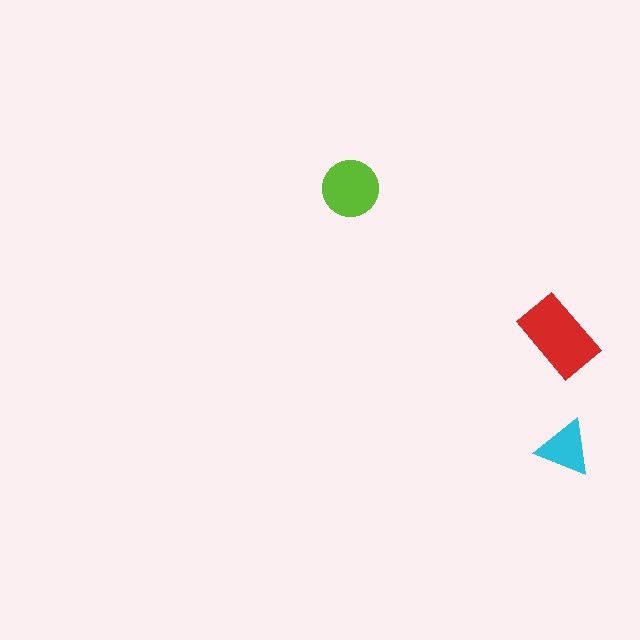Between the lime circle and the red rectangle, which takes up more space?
The red rectangle.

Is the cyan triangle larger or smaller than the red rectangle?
Smaller.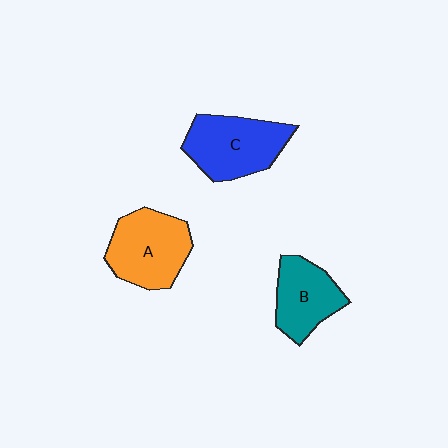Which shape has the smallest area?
Shape B (teal).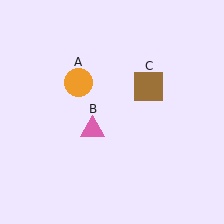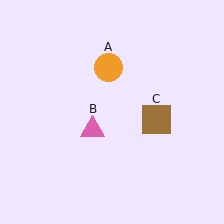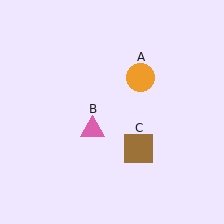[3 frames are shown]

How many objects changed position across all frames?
2 objects changed position: orange circle (object A), brown square (object C).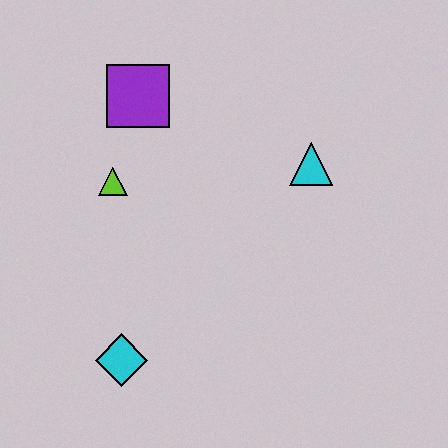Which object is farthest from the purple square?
The cyan diamond is farthest from the purple square.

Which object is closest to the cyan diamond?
The lime triangle is closest to the cyan diamond.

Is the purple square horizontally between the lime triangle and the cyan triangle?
Yes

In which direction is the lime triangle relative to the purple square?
The lime triangle is below the purple square.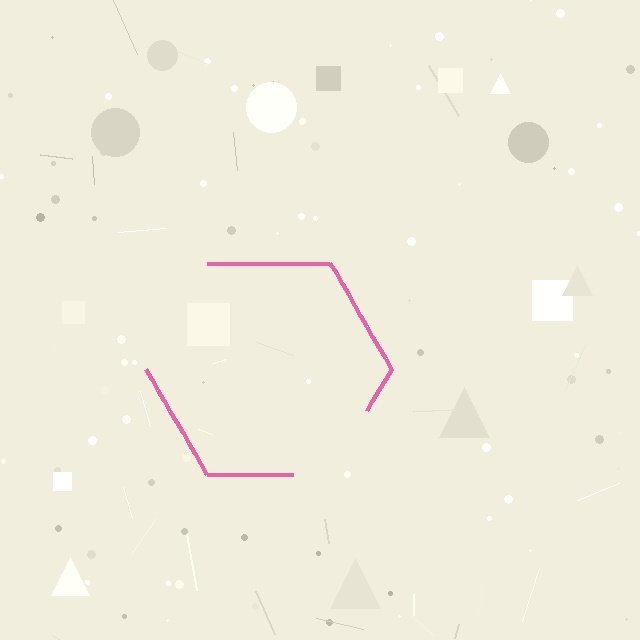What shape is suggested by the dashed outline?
The dashed outline suggests a hexagon.